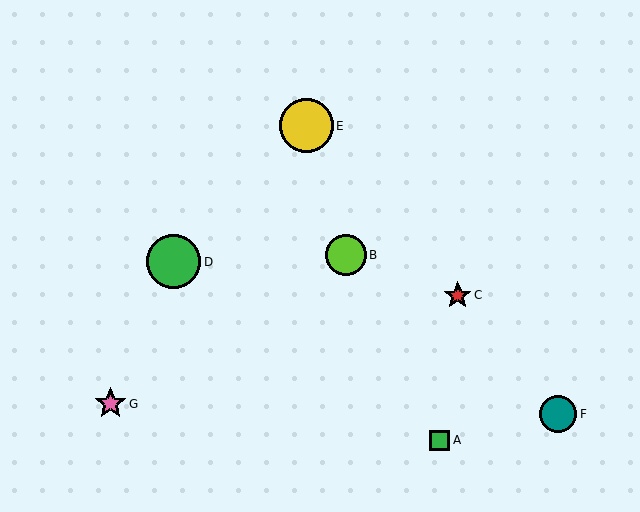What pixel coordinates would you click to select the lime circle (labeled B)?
Click at (346, 255) to select the lime circle B.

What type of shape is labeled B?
Shape B is a lime circle.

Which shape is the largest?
The yellow circle (labeled E) is the largest.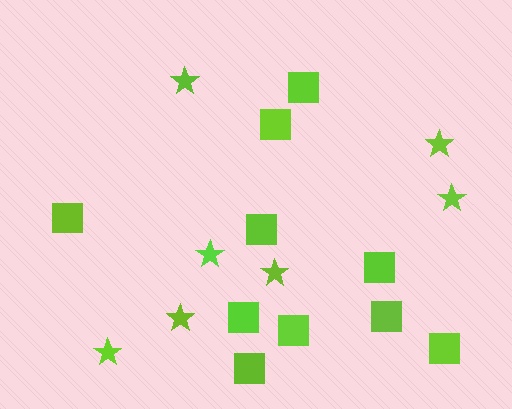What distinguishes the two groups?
There are 2 groups: one group of stars (7) and one group of squares (10).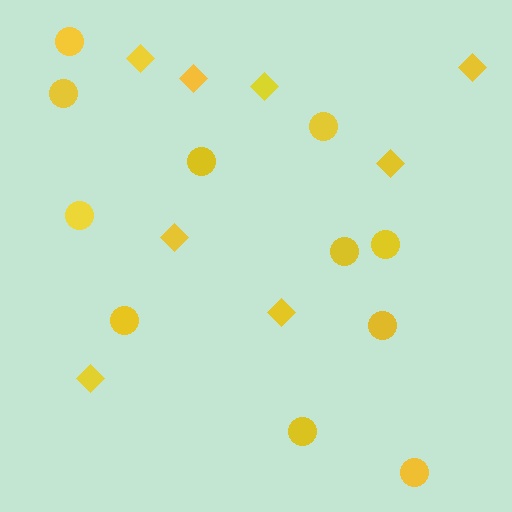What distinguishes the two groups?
There are 2 groups: one group of diamonds (8) and one group of circles (11).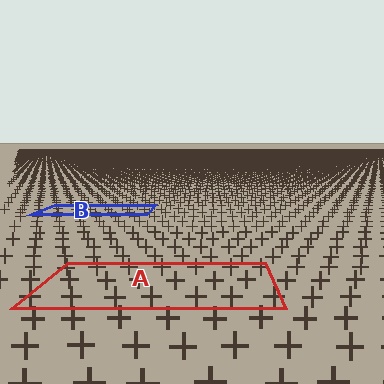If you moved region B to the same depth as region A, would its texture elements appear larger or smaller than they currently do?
They would appear larger. At a closer depth, the same texture elements are projected at a bigger on-screen size.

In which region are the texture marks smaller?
The texture marks are smaller in region B, because it is farther away.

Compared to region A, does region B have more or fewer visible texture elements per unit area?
Region B has more texture elements per unit area — they are packed more densely because it is farther away.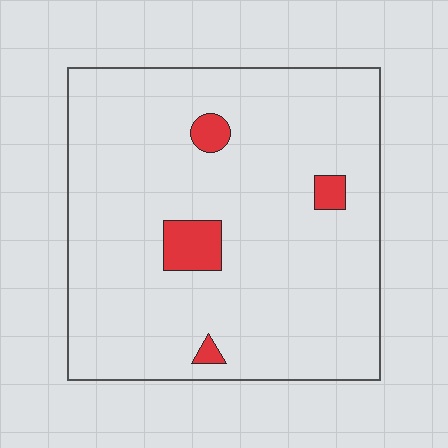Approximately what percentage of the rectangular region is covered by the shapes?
Approximately 5%.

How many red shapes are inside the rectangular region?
4.